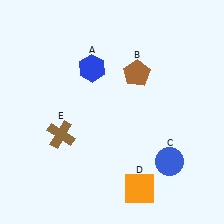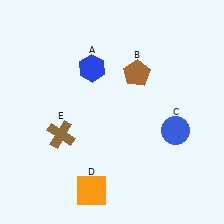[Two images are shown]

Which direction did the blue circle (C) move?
The blue circle (C) moved up.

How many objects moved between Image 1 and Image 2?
2 objects moved between the two images.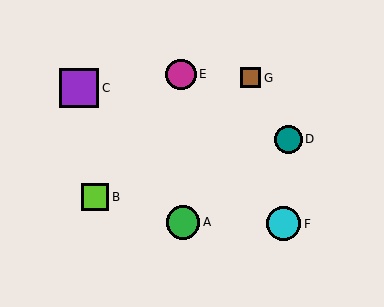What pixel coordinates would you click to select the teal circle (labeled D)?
Click at (289, 139) to select the teal circle D.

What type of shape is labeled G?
Shape G is a brown square.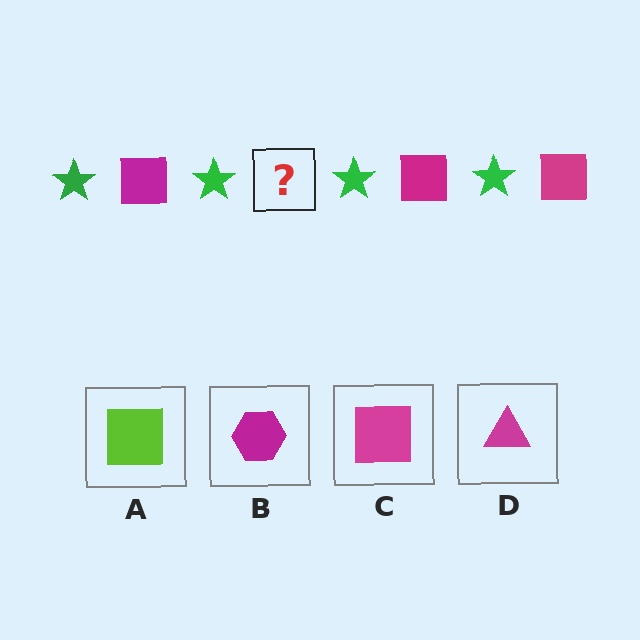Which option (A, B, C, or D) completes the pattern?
C.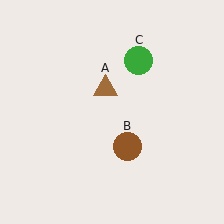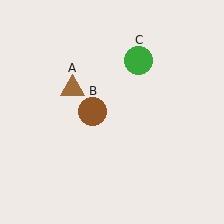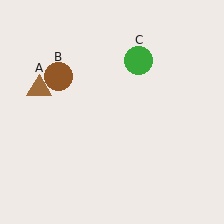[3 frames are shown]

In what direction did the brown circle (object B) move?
The brown circle (object B) moved up and to the left.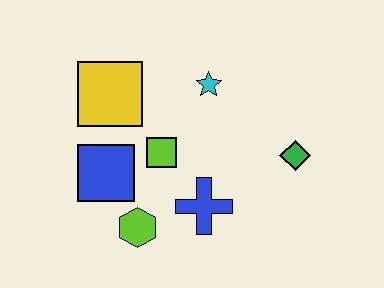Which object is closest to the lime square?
The blue square is closest to the lime square.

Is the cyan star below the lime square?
No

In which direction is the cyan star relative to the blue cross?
The cyan star is above the blue cross.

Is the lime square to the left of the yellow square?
No